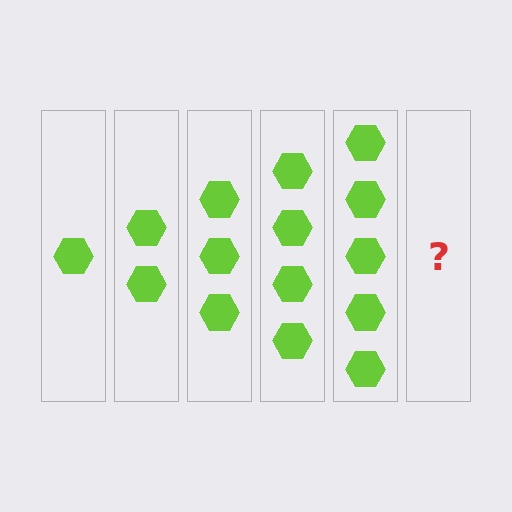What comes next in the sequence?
The next element should be 6 hexagons.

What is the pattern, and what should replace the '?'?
The pattern is that each step adds one more hexagon. The '?' should be 6 hexagons.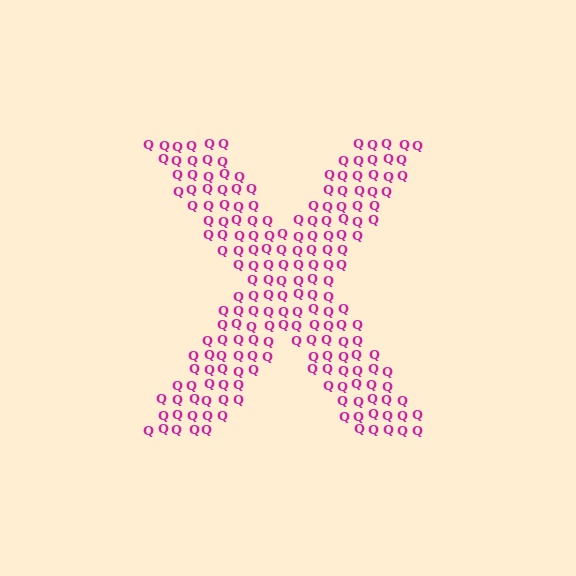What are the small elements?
The small elements are letter Q's.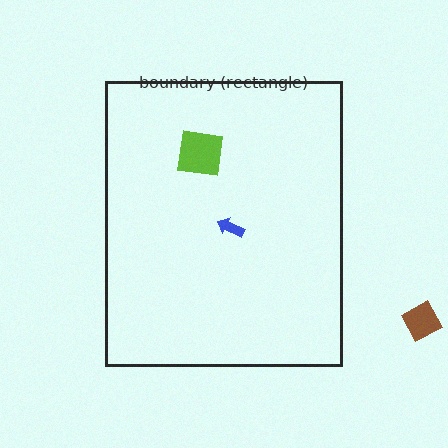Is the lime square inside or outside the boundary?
Inside.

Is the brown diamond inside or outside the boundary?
Outside.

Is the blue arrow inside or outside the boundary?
Inside.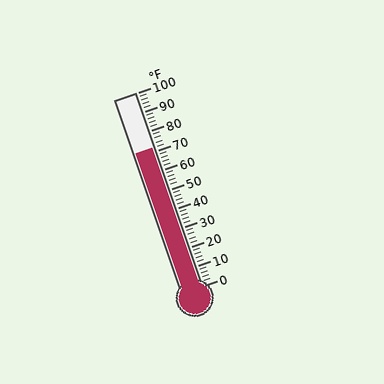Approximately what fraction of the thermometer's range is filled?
The thermometer is filled to approximately 70% of its range.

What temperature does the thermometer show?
The thermometer shows approximately 72°F.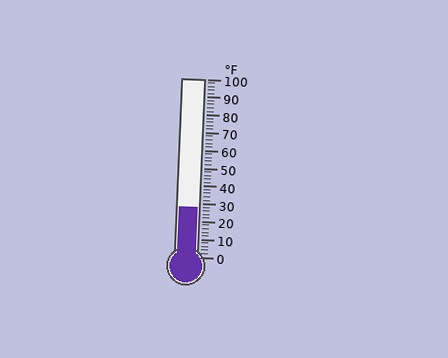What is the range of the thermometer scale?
The thermometer scale ranges from 0°F to 100°F.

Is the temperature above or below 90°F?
The temperature is below 90°F.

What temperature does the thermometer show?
The thermometer shows approximately 28°F.